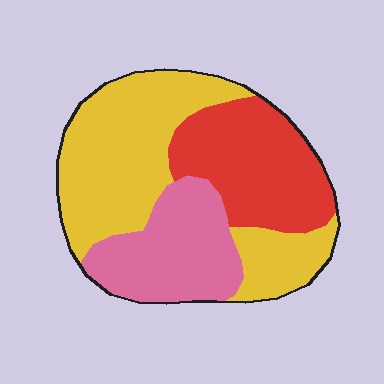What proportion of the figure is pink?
Pink takes up about one quarter (1/4) of the figure.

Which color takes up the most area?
Yellow, at roughly 45%.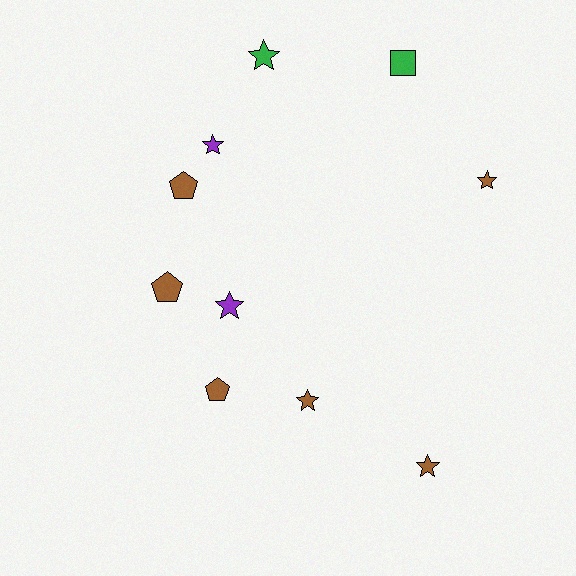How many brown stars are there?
There are 3 brown stars.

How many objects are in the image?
There are 10 objects.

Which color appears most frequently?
Brown, with 6 objects.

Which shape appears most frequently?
Star, with 6 objects.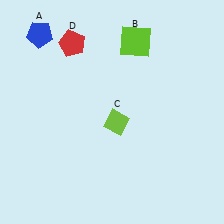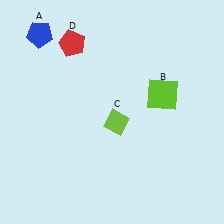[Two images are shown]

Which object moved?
The lime square (B) moved down.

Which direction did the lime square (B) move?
The lime square (B) moved down.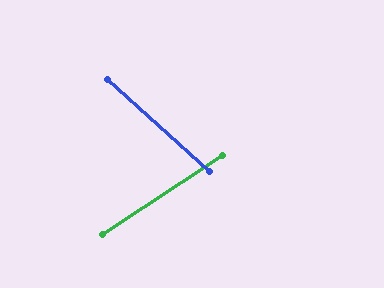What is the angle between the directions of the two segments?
Approximately 75 degrees.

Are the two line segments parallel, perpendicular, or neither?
Neither parallel nor perpendicular — they differ by about 75°.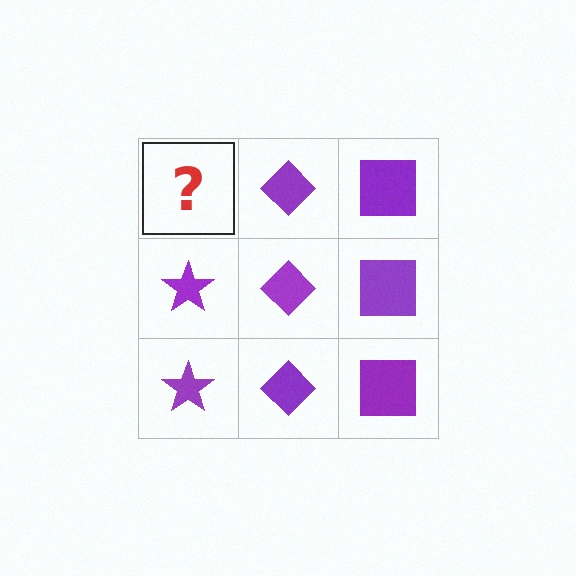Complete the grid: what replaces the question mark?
The question mark should be replaced with a purple star.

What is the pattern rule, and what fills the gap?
The rule is that each column has a consistent shape. The gap should be filled with a purple star.